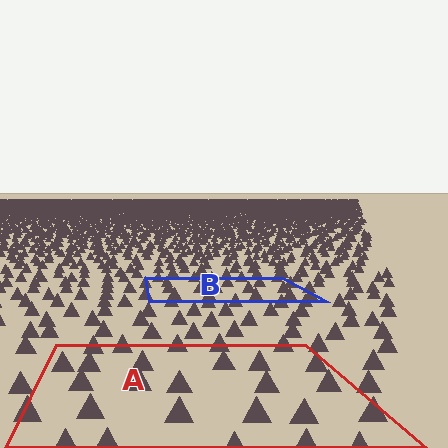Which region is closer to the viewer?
Region A is closer. The texture elements there are larger and more spread out.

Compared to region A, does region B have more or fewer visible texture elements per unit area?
Region B has more texture elements per unit area — they are packed more densely because it is farther away.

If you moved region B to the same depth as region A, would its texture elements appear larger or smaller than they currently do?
They would appear larger. At a closer depth, the same texture elements are projected at a bigger on-screen size.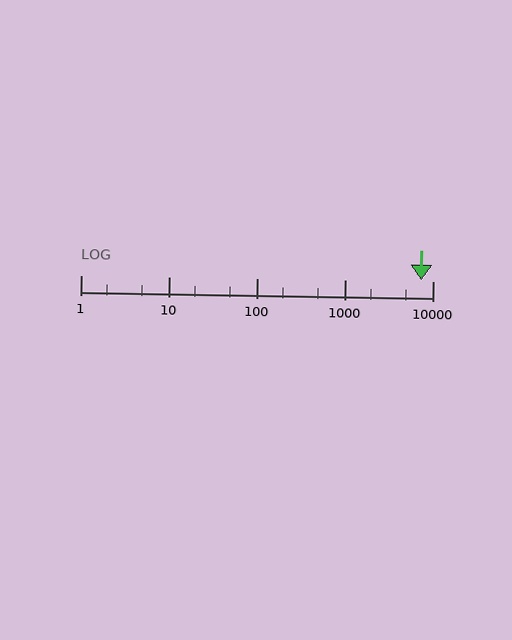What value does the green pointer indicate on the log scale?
The pointer indicates approximately 7400.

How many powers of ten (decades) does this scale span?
The scale spans 4 decades, from 1 to 10000.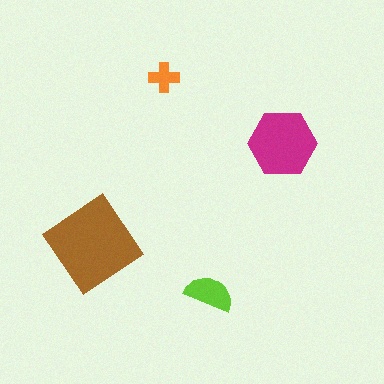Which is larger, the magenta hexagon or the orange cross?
The magenta hexagon.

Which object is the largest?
The brown diamond.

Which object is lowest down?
The lime semicircle is bottommost.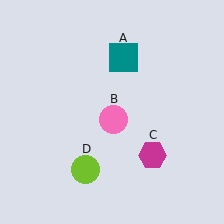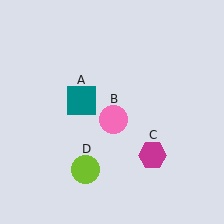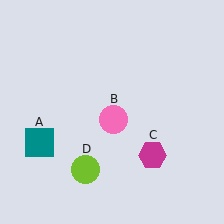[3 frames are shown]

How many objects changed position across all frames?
1 object changed position: teal square (object A).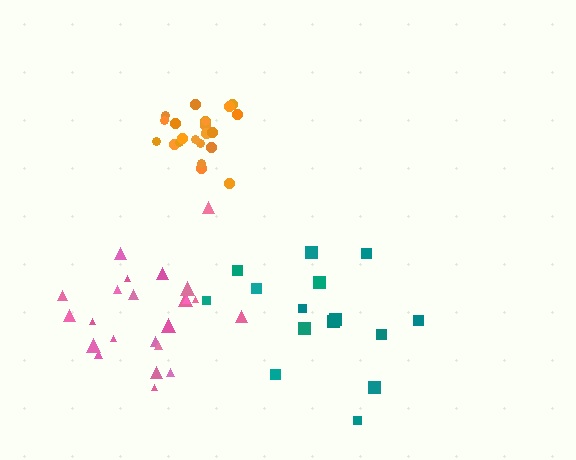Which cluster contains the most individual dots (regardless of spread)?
Pink (23).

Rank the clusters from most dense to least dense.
orange, pink, teal.